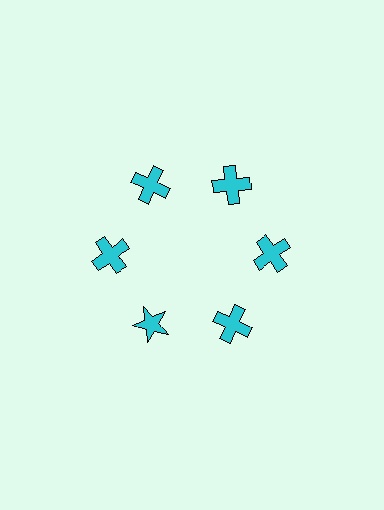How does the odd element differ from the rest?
It has a different shape: star instead of cross.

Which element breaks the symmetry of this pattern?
The cyan star at roughly the 7 o'clock position breaks the symmetry. All other shapes are cyan crosses.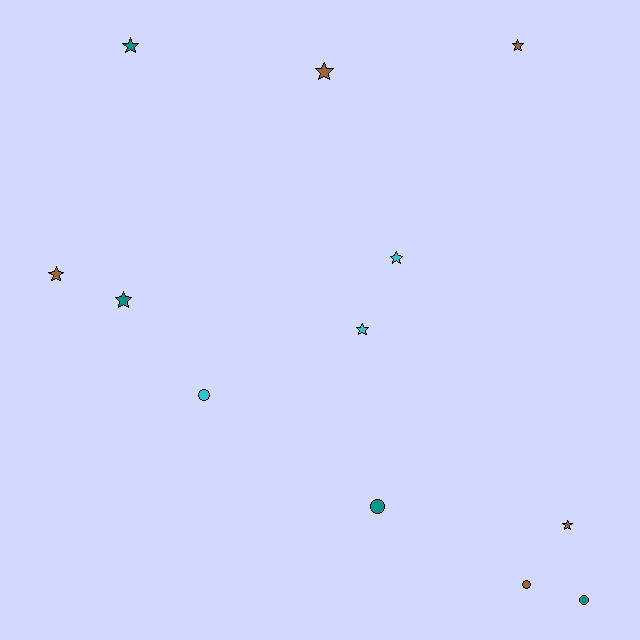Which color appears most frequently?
Brown, with 5 objects.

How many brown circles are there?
There is 1 brown circle.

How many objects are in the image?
There are 12 objects.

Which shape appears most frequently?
Star, with 8 objects.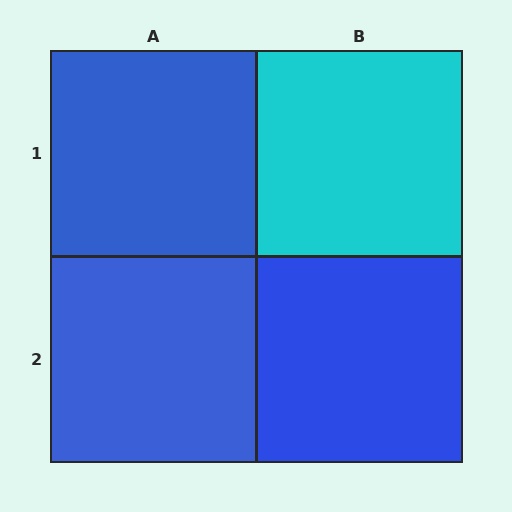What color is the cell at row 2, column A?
Blue.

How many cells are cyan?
1 cell is cyan.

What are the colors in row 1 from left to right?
Blue, cyan.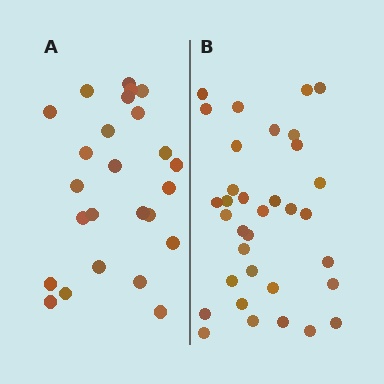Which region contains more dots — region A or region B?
Region B (the right region) has more dots.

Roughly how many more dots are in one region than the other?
Region B has roughly 8 or so more dots than region A.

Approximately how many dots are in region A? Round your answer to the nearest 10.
About 20 dots. (The exact count is 25, which rounds to 20.)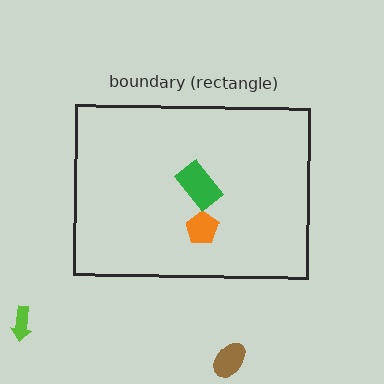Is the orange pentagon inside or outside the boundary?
Inside.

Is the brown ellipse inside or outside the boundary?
Outside.